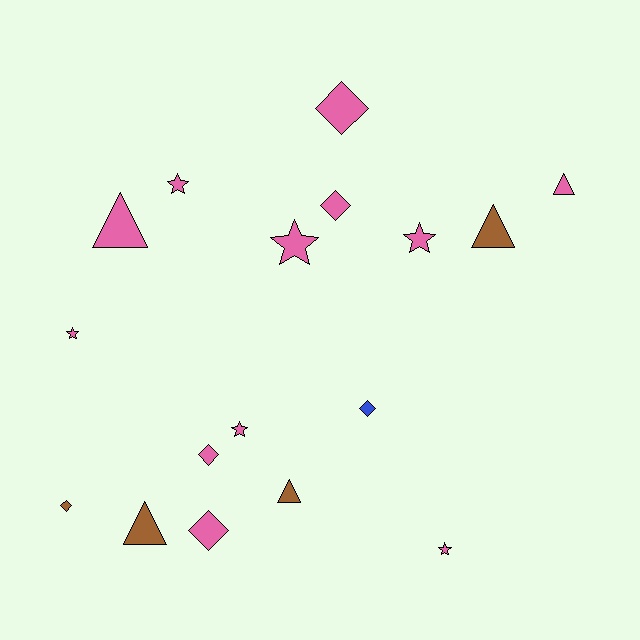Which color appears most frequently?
Pink, with 12 objects.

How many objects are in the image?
There are 17 objects.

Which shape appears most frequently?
Star, with 6 objects.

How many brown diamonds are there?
There is 1 brown diamond.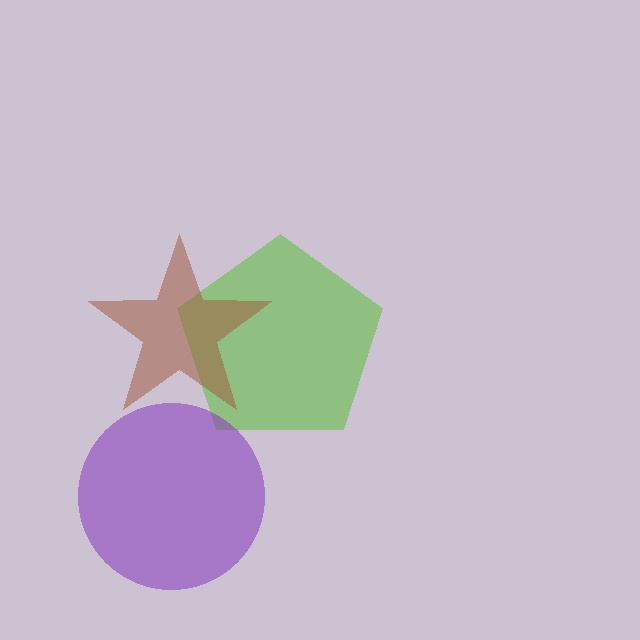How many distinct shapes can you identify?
There are 3 distinct shapes: a lime pentagon, a brown star, a purple circle.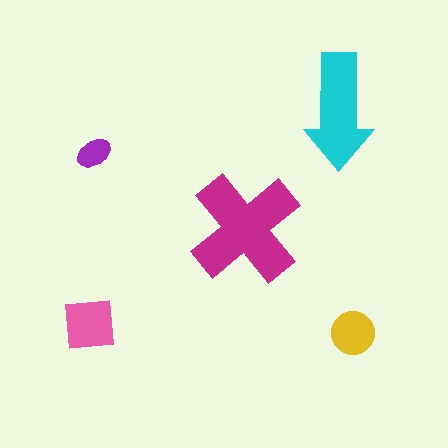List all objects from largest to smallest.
The magenta cross, the cyan arrow, the pink square, the yellow circle, the purple ellipse.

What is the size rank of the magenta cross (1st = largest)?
1st.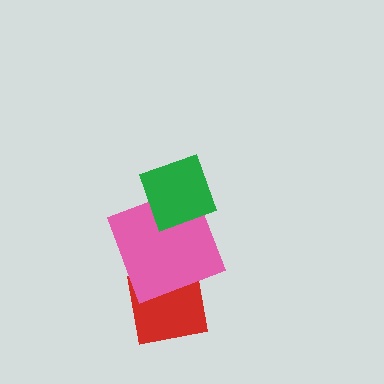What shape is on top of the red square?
The pink square is on top of the red square.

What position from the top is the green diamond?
The green diamond is 1st from the top.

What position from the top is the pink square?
The pink square is 2nd from the top.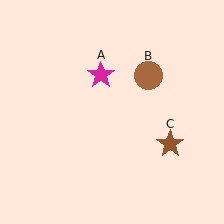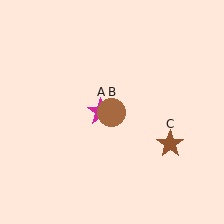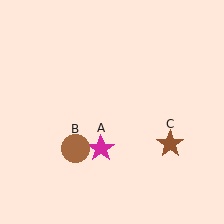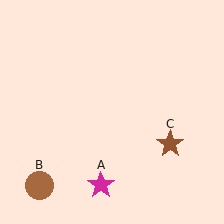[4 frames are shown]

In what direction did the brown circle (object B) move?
The brown circle (object B) moved down and to the left.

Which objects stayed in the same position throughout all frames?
Brown star (object C) remained stationary.